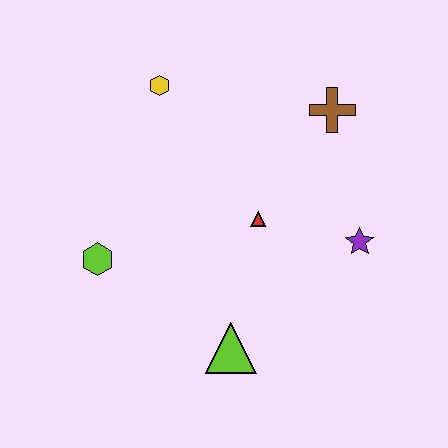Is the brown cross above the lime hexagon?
Yes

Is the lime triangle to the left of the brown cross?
Yes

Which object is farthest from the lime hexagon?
The brown cross is farthest from the lime hexagon.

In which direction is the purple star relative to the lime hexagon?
The purple star is to the right of the lime hexagon.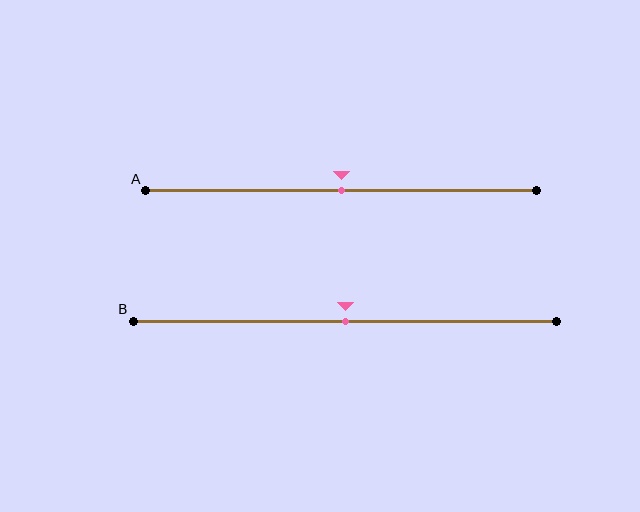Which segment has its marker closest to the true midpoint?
Segment A has its marker closest to the true midpoint.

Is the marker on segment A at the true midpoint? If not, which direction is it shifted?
Yes, the marker on segment A is at the true midpoint.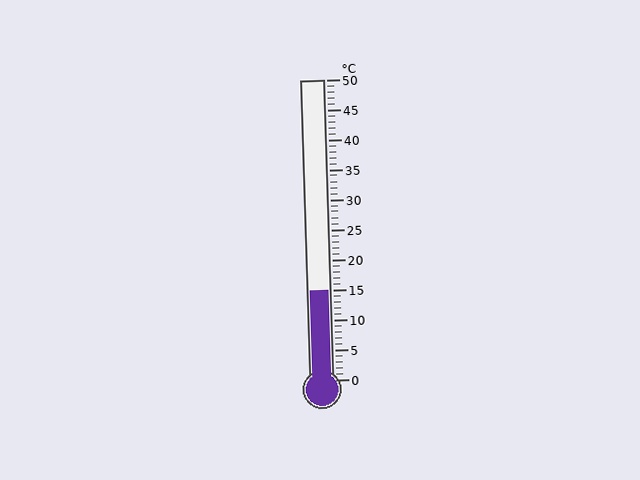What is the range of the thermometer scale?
The thermometer scale ranges from 0°C to 50°C.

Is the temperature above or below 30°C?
The temperature is below 30°C.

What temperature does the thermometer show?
The thermometer shows approximately 15°C.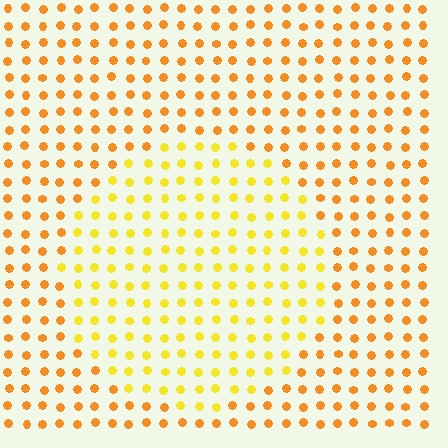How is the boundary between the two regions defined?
The boundary is defined purely by a slight shift in hue (about 26 degrees). Spacing, size, and orientation are identical on both sides.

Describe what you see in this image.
The image is filled with small orange elements in a uniform arrangement. A circle-shaped region is visible where the elements are tinted to a slightly different hue, forming a subtle color boundary.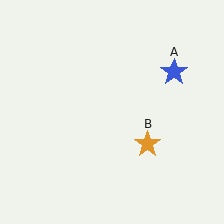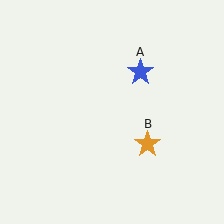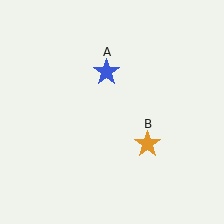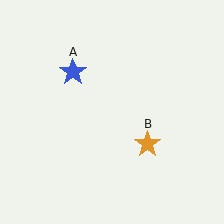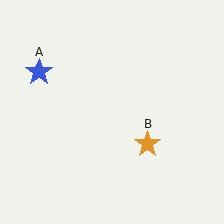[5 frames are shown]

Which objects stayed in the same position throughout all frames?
Orange star (object B) remained stationary.